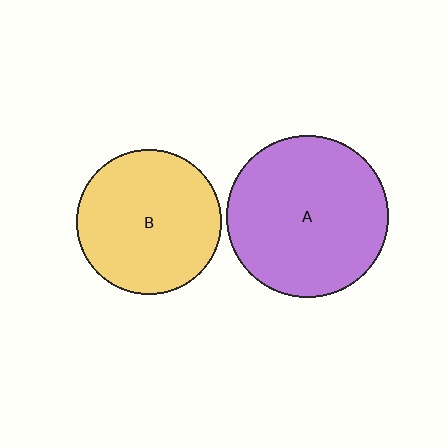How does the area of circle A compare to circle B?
Approximately 1.3 times.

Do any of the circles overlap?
No, none of the circles overlap.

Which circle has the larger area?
Circle A (purple).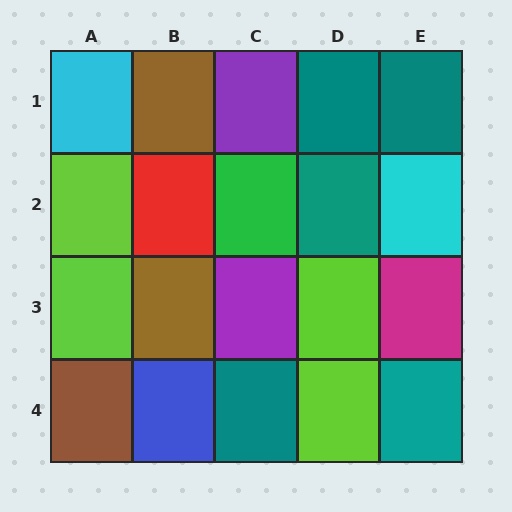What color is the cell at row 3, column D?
Lime.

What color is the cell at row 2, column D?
Teal.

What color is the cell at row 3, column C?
Purple.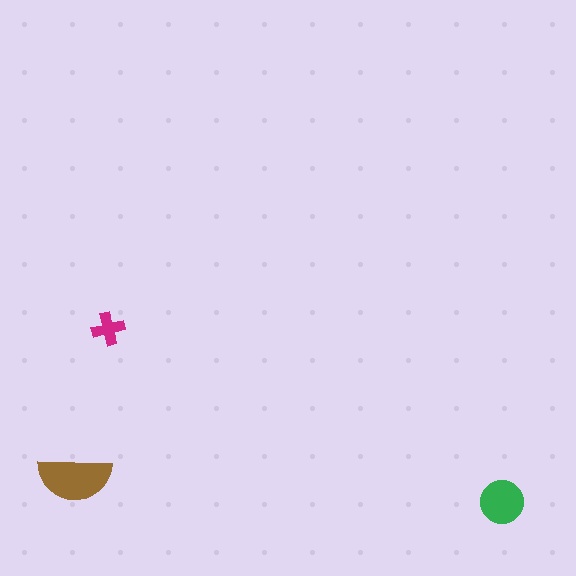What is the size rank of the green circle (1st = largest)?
2nd.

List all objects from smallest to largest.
The magenta cross, the green circle, the brown semicircle.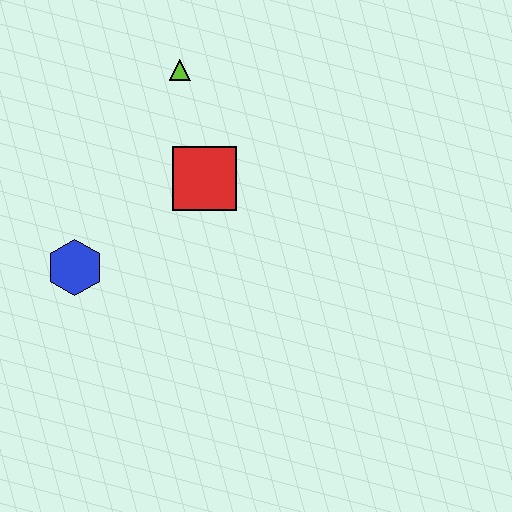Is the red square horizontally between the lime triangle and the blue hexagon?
No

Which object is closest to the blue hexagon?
The red square is closest to the blue hexagon.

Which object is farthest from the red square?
The blue hexagon is farthest from the red square.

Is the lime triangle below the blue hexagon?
No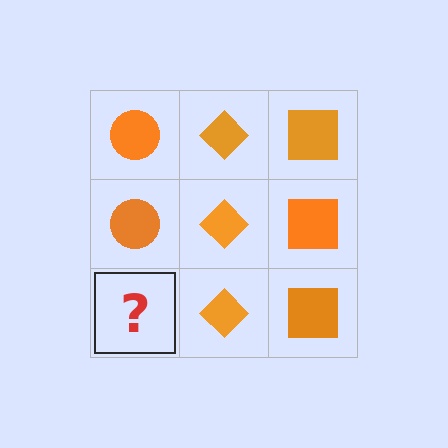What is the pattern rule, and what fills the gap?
The rule is that each column has a consistent shape. The gap should be filled with an orange circle.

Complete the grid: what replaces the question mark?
The question mark should be replaced with an orange circle.